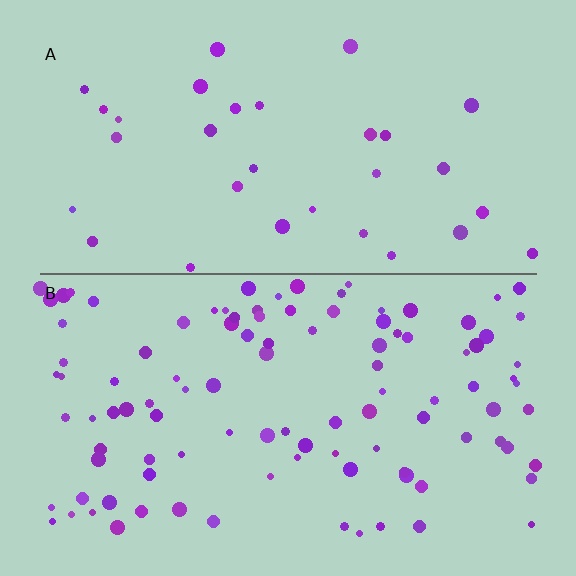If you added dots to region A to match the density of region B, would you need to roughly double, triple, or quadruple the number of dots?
Approximately triple.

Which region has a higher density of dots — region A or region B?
B (the bottom).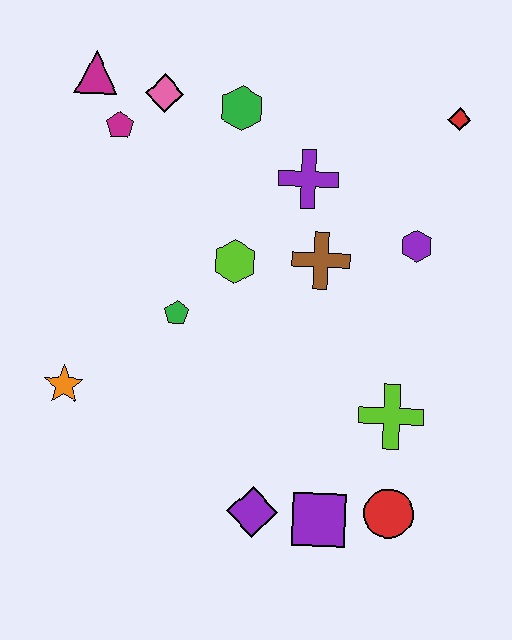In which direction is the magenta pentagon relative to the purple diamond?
The magenta pentagon is above the purple diamond.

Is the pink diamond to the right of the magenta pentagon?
Yes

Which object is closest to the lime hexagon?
The green pentagon is closest to the lime hexagon.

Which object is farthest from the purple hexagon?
The orange star is farthest from the purple hexagon.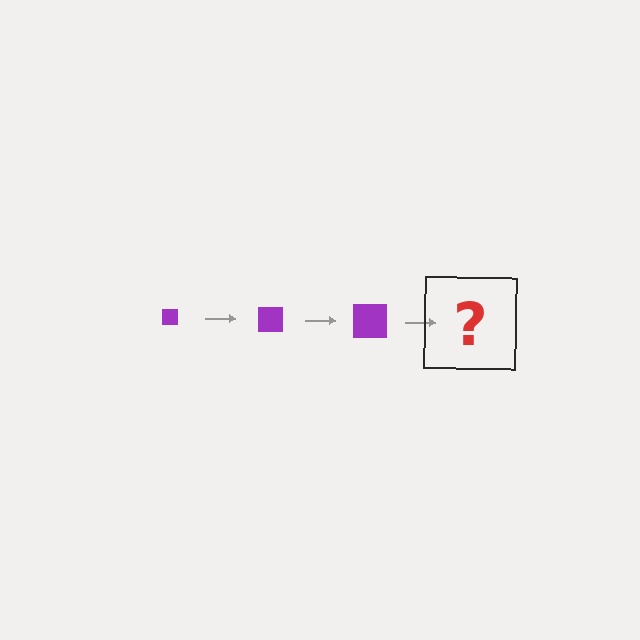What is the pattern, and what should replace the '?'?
The pattern is that the square gets progressively larger each step. The '?' should be a purple square, larger than the previous one.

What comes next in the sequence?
The next element should be a purple square, larger than the previous one.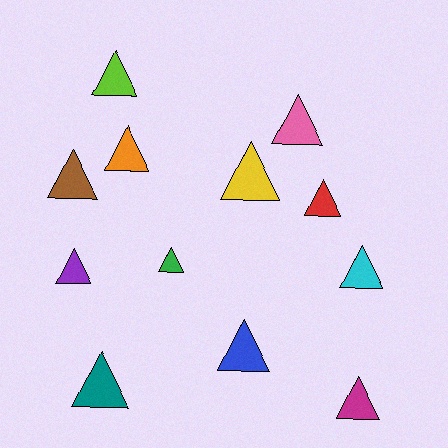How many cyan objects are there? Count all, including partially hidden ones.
There is 1 cyan object.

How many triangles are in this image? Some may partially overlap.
There are 12 triangles.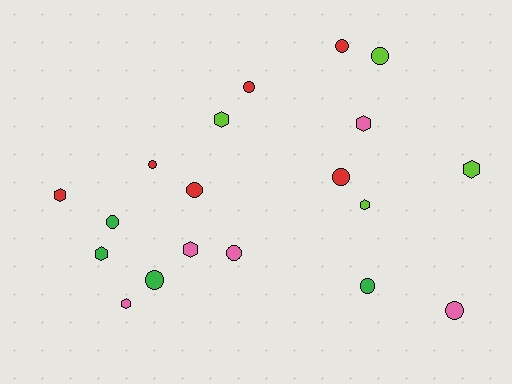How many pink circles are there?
There are 2 pink circles.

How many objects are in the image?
There are 19 objects.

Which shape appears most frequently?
Circle, with 11 objects.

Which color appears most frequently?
Red, with 6 objects.